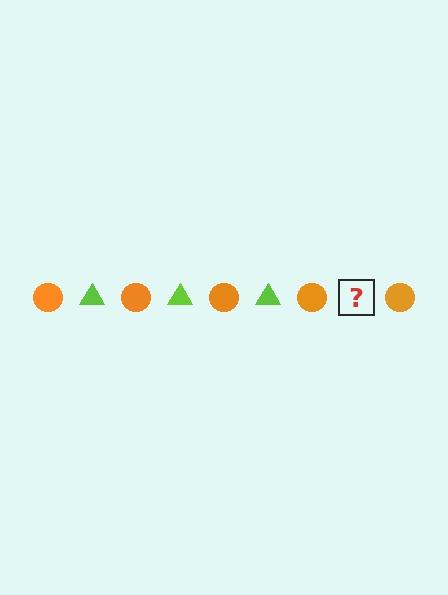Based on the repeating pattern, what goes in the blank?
The blank should be a lime triangle.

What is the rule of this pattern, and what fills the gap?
The rule is that the pattern alternates between orange circle and lime triangle. The gap should be filled with a lime triangle.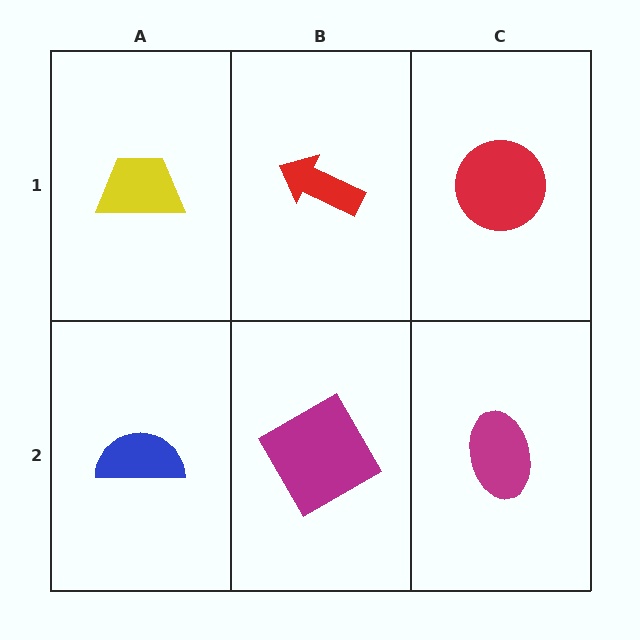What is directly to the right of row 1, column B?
A red circle.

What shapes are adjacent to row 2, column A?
A yellow trapezoid (row 1, column A), a magenta diamond (row 2, column B).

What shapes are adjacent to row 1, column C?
A magenta ellipse (row 2, column C), a red arrow (row 1, column B).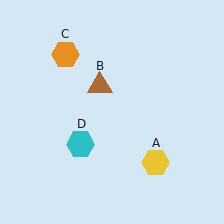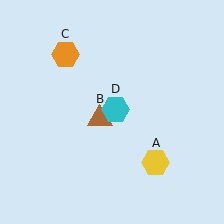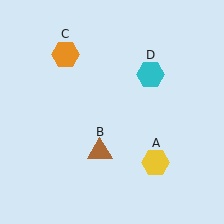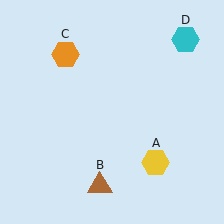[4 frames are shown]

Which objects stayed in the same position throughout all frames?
Yellow hexagon (object A) and orange hexagon (object C) remained stationary.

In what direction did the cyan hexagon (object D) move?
The cyan hexagon (object D) moved up and to the right.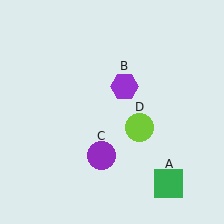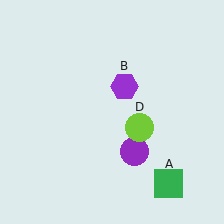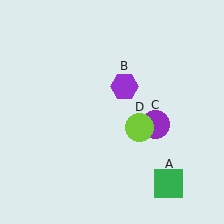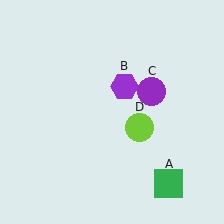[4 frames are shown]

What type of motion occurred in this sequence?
The purple circle (object C) rotated counterclockwise around the center of the scene.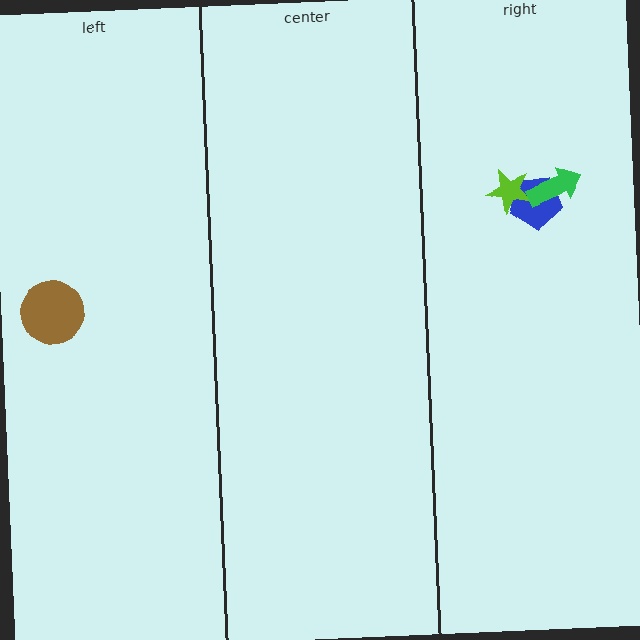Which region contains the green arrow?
The right region.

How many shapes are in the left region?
1.